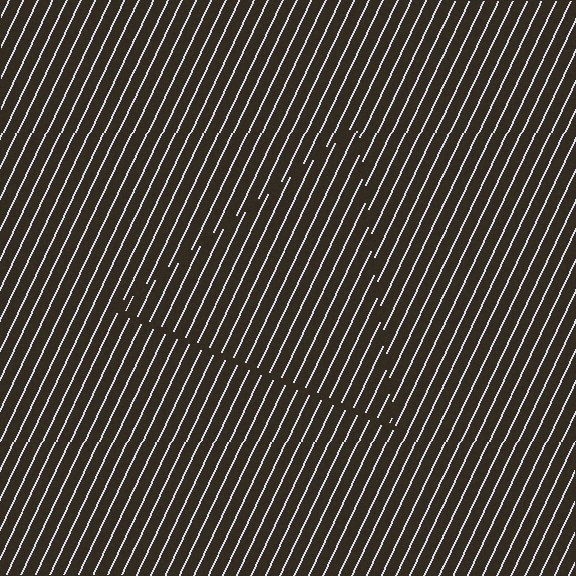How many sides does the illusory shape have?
3 sides — the line-ends trace a triangle.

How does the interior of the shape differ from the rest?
The interior of the shape contains the same grating, shifted by half a period — the contour is defined by the phase discontinuity where line-ends from the inner and outer gratings abut.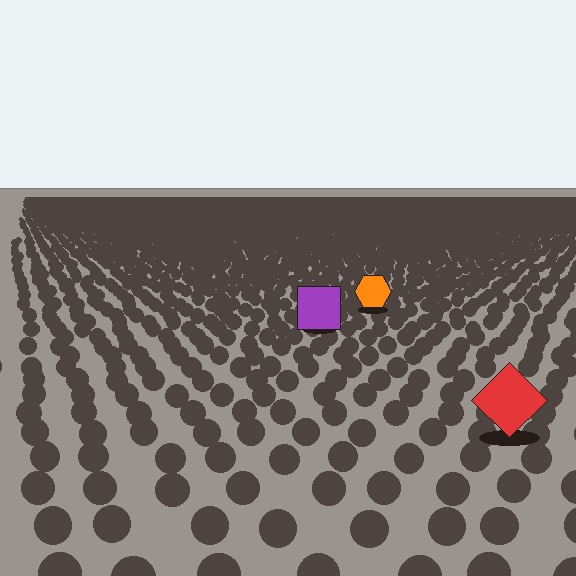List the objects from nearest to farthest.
From nearest to farthest: the red diamond, the purple square, the orange hexagon.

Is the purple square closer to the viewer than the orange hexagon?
Yes. The purple square is closer — you can tell from the texture gradient: the ground texture is coarser near it.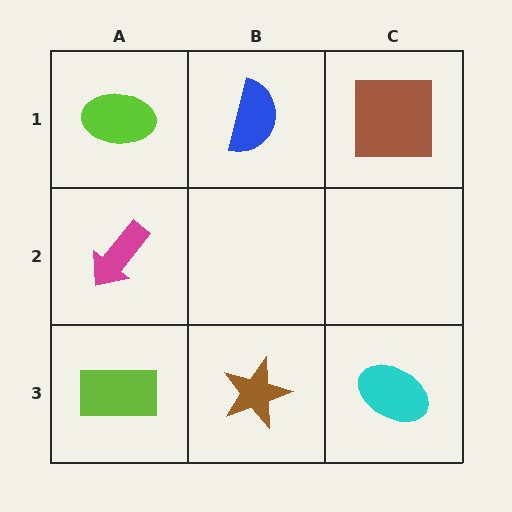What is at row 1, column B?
A blue semicircle.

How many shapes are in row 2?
1 shape.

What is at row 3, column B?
A brown star.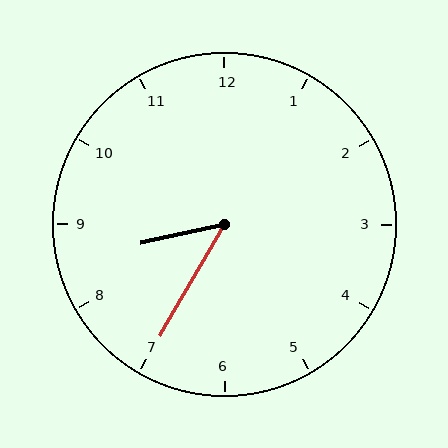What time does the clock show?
8:35.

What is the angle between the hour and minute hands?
Approximately 48 degrees.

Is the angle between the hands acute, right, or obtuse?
It is acute.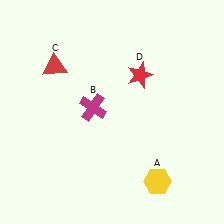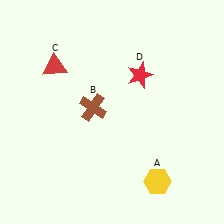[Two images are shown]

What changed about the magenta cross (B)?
In Image 1, B is magenta. In Image 2, it changed to brown.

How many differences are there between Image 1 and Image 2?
There is 1 difference between the two images.